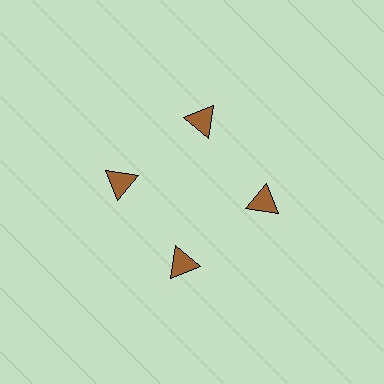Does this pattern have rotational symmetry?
Yes, this pattern has 4-fold rotational symmetry. It looks the same after rotating 90 degrees around the center.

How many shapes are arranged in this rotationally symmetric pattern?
There are 4 shapes, arranged in 4 groups of 1.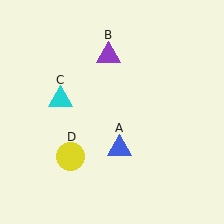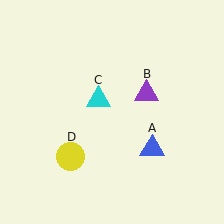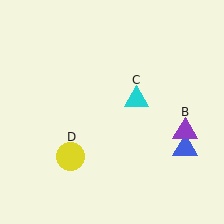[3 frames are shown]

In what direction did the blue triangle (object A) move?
The blue triangle (object A) moved right.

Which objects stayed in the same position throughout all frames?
Yellow circle (object D) remained stationary.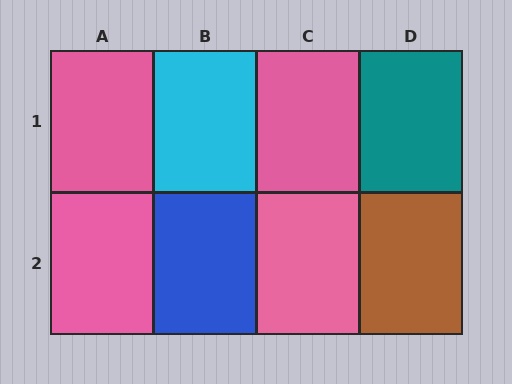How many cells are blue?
1 cell is blue.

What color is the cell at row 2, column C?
Pink.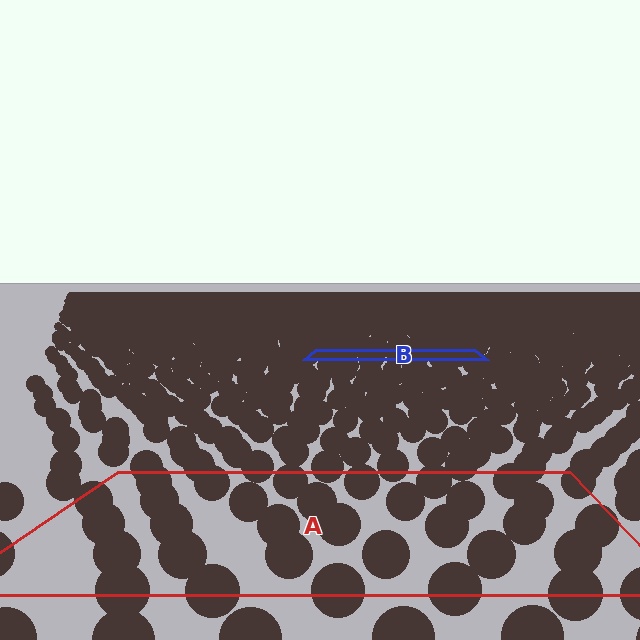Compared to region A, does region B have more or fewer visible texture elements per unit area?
Region B has more texture elements per unit area — they are packed more densely because it is farther away.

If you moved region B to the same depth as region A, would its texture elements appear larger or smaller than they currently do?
They would appear larger. At a closer depth, the same texture elements are projected at a bigger on-screen size.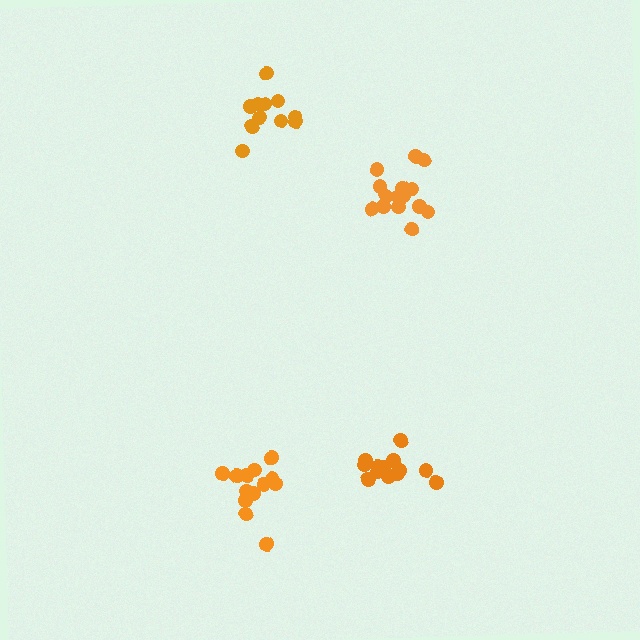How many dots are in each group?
Group 1: 14 dots, Group 2: 11 dots, Group 3: 15 dots, Group 4: 13 dots (53 total).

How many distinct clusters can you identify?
There are 4 distinct clusters.